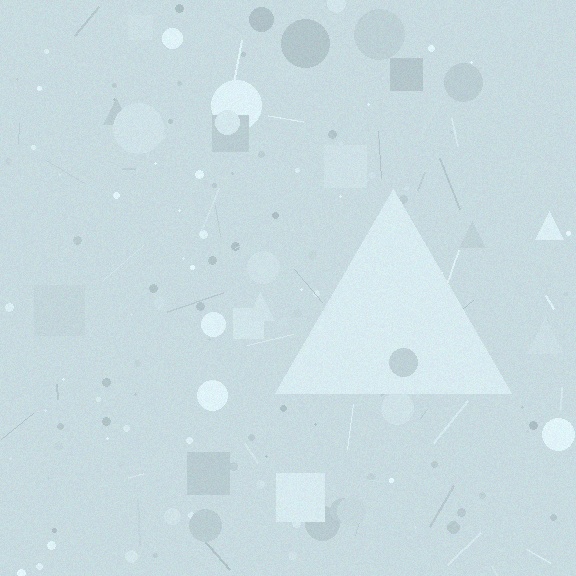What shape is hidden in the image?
A triangle is hidden in the image.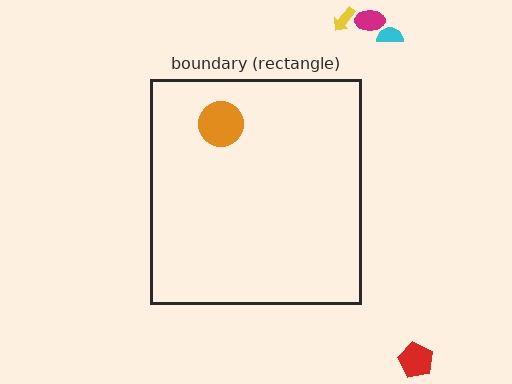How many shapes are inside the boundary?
1 inside, 4 outside.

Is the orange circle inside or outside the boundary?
Inside.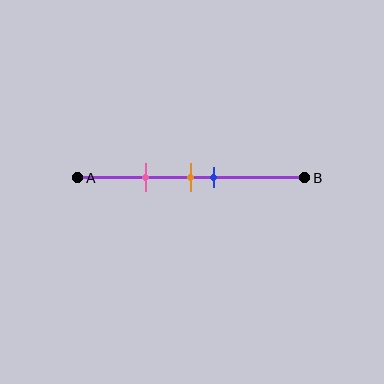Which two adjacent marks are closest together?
The orange and blue marks are the closest adjacent pair.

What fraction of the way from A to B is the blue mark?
The blue mark is approximately 60% (0.6) of the way from A to B.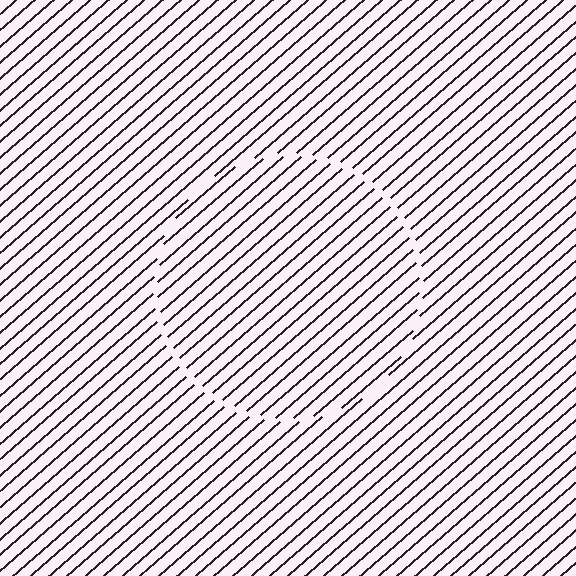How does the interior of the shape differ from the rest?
The interior of the shape contains the same grating, shifted by half a period — the contour is defined by the phase discontinuity where line-ends from the inner and outer gratings abut.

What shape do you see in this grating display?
An illusory circle. The interior of the shape contains the same grating, shifted by half a period — the contour is defined by the phase discontinuity where line-ends from the inner and outer gratings abut.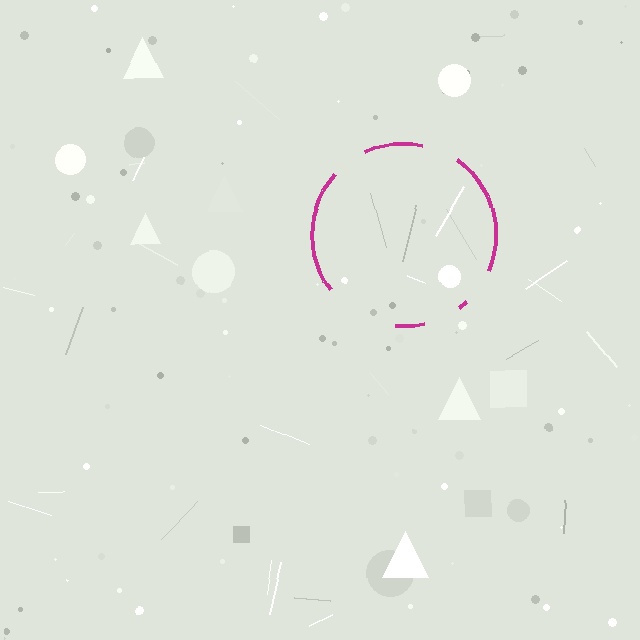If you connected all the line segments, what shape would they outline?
They would outline a circle.